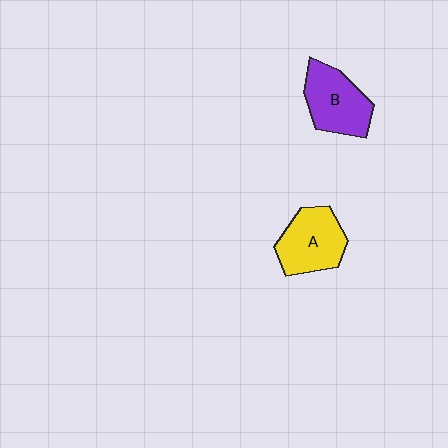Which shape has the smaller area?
Shape A (yellow).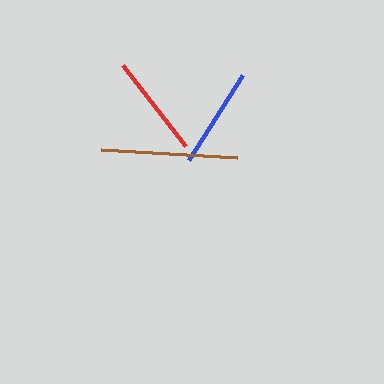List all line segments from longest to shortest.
From longest to shortest: brown, red, blue.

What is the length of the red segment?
The red segment is approximately 103 pixels long.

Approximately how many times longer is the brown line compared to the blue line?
The brown line is approximately 1.3 times the length of the blue line.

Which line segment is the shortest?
The blue line is the shortest at approximately 101 pixels.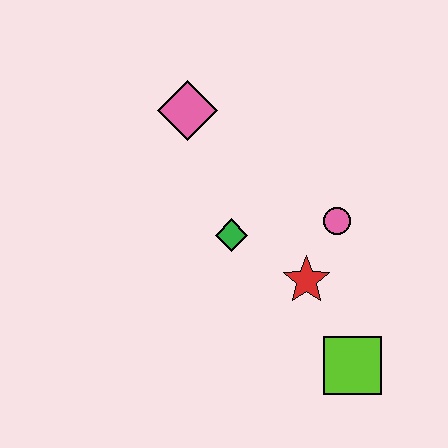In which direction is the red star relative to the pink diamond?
The red star is below the pink diamond.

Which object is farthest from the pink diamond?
The lime square is farthest from the pink diamond.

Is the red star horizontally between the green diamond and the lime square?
Yes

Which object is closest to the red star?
The pink circle is closest to the red star.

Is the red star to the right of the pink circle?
No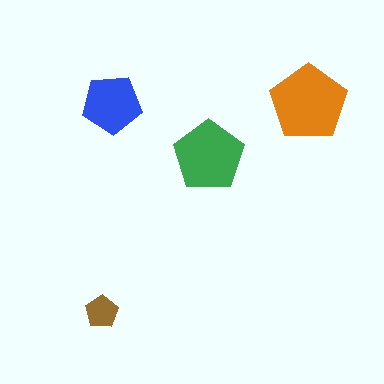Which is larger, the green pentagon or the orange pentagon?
The orange one.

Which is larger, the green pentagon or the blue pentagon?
The green one.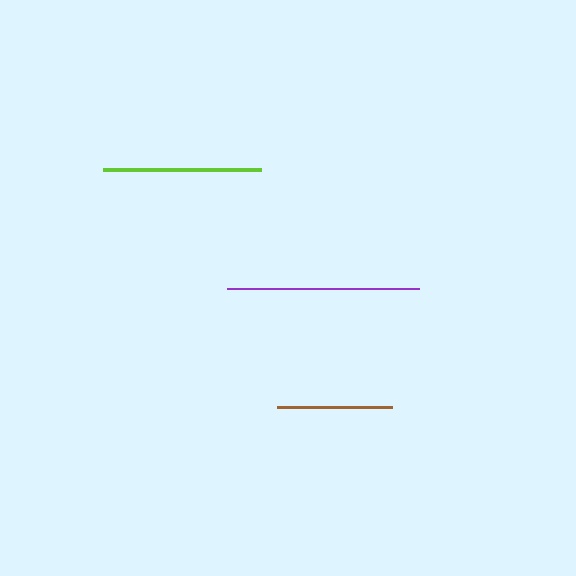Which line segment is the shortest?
The brown line is the shortest at approximately 115 pixels.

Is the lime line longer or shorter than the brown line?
The lime line is longer than the brown line.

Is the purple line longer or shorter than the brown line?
The purple line is longer than the brown line.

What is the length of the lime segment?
The lime segment is approximately 158 pixels long.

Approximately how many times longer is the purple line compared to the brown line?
The purple line is approximately 1.7 times the length of the brown line.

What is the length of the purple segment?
The purple segment is approximately 192 pixels long.